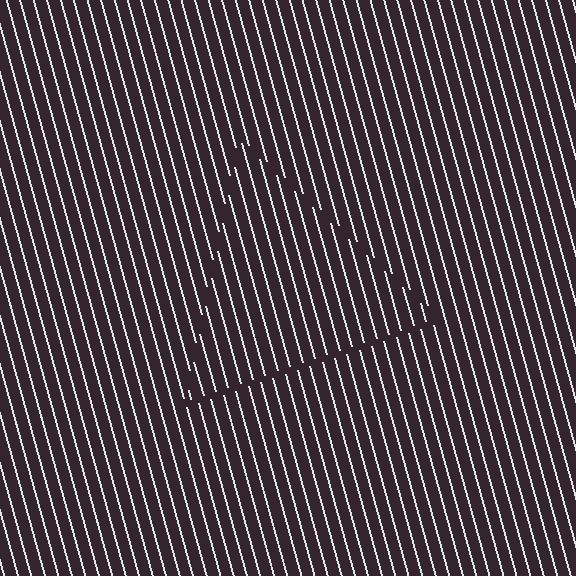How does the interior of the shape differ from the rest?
The interior of the shape contains the same grating, shifted by half a period — the contour is defined by the phase discontinuity where line-ends from the inner and outer gratings abut.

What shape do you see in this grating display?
An illusory triangle. The interior of the shape contains the same grating, shifted by half a period — the contour is defined by the phase discontinuity where line-ends from the inner and outer gratings abut.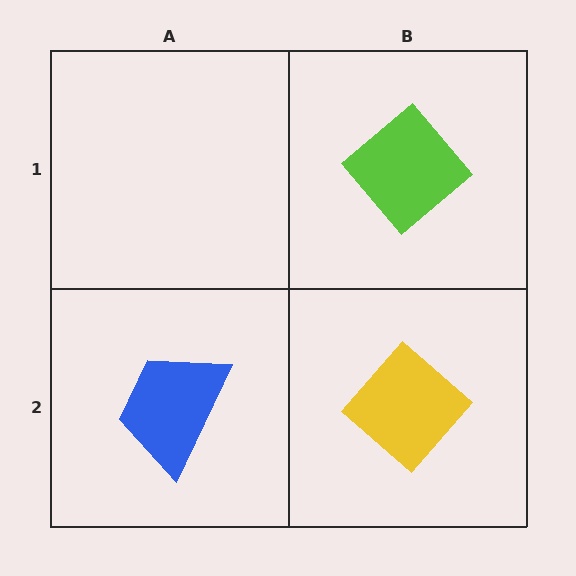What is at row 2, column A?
A blue trapezoid.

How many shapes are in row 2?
2 shapes.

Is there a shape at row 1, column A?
No, that cell is empty.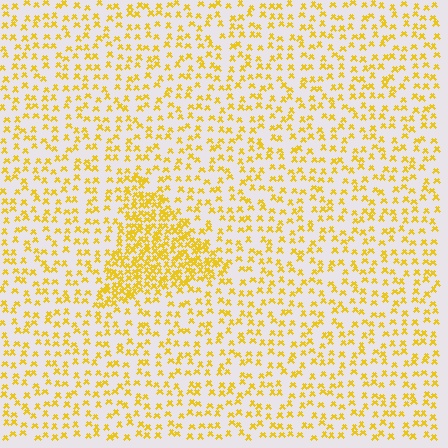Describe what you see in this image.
The image contains small yellow elements arranged at two different densities. A triangle-shaped region is visible where the elements are more densely packed than the surrounding area.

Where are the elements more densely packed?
The elements are more densely packed inside the triangle boundary.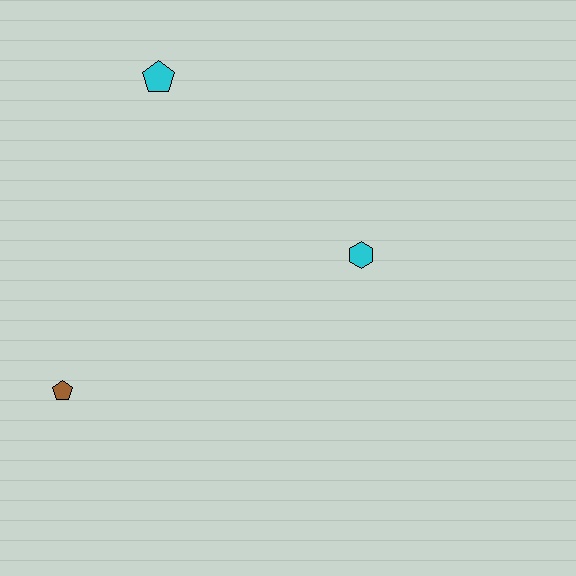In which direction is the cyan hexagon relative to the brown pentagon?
The cyan hexagon is to the right of the brown pentagon.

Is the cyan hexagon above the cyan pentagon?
No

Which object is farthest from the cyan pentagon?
The brown pentagon is farthest from the cyan pentagon.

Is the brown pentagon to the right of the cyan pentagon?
No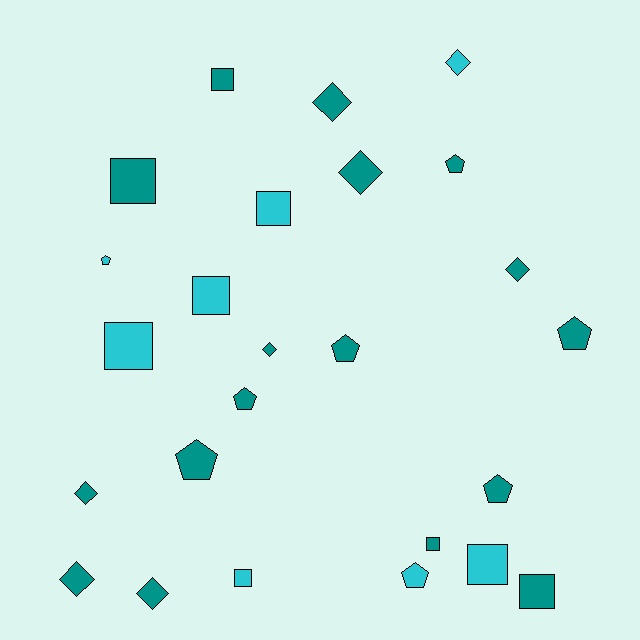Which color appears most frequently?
Teal, with 17 objects.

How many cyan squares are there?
There are 5 cyan squares.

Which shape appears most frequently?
Square, with 9 objects.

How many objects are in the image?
There are 25 objects.